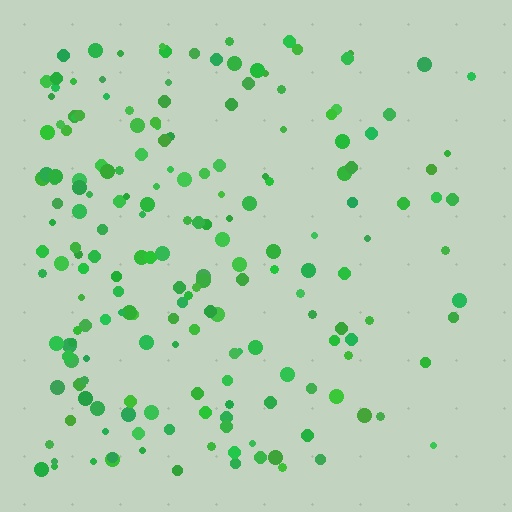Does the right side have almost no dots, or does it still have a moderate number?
Still a moderate number, just noticeably fewer than the left.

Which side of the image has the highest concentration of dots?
The left.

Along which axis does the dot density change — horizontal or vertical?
Horizontal.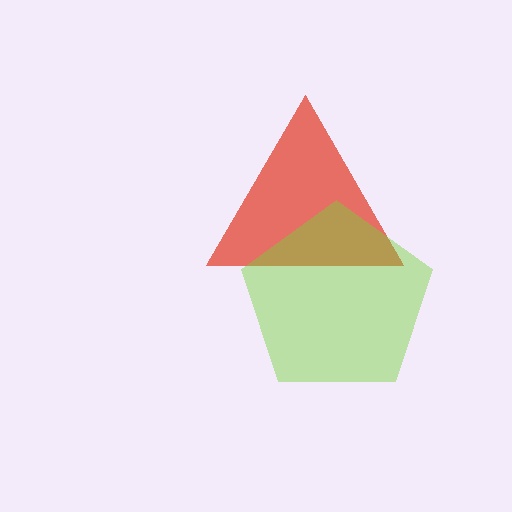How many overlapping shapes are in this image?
There are 2 overlapping shapes in the image.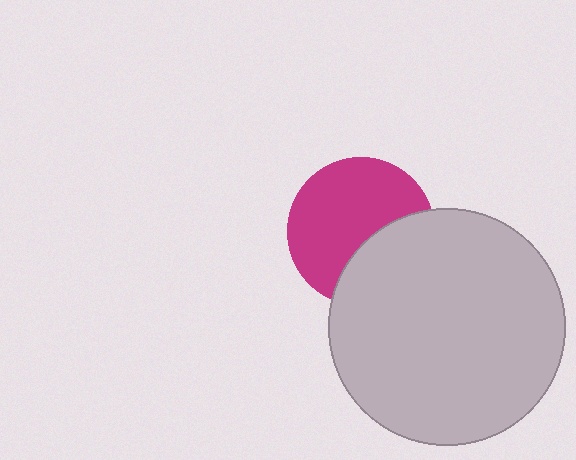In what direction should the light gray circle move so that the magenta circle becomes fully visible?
The light gray circle should move toward the lower-right. That is the shortest direction to clear the overlap and leave the magenta circle fully visible.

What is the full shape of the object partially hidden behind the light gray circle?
The partially hidden object is a magenta circle.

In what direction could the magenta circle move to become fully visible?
The magenta circle could move toward the upper-left. That would shift it out from behind the light gray circle entirely.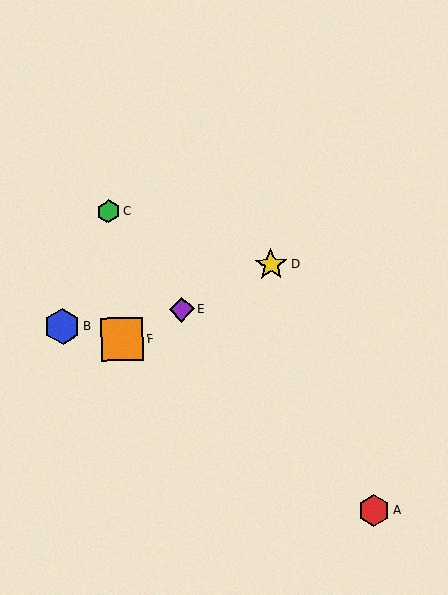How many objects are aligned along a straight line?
3 objects (D, E, F) are aligned along a straight line.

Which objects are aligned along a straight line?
Objects D, E, F are aligned along a straight line.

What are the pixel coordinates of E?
Object E is at (182, 309).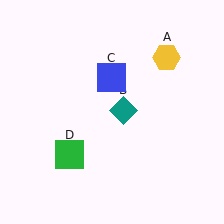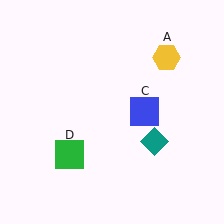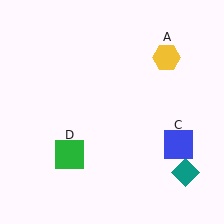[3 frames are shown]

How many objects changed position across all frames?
2 objects changed position: teal diamond (object B), blue square (object C).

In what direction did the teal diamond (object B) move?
The teal diamond (object B) moved down and to the right.